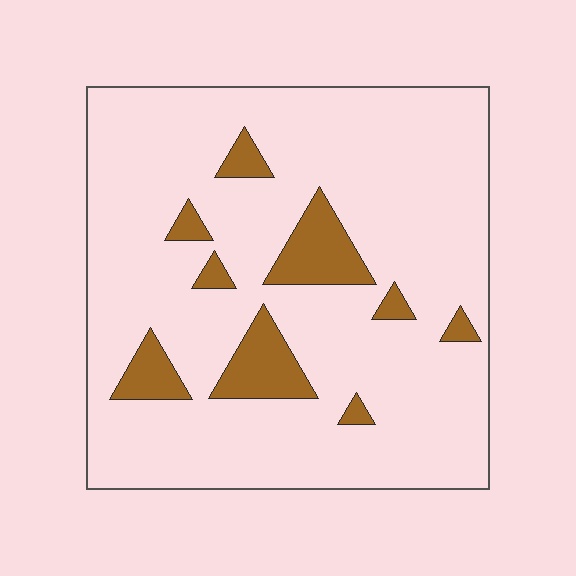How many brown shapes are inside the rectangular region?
9.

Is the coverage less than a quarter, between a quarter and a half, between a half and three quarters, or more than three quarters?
Less than a quarter.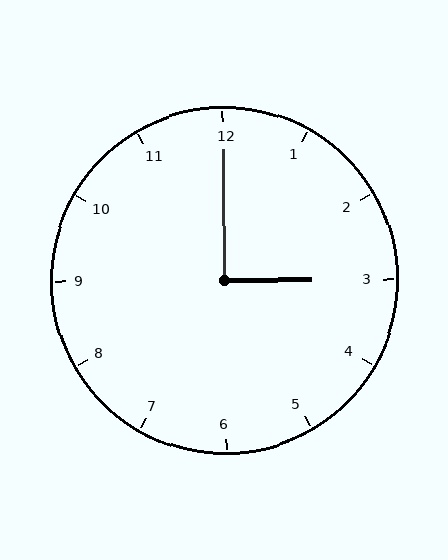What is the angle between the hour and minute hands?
Approximately 90 degrees.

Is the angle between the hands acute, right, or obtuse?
It is right.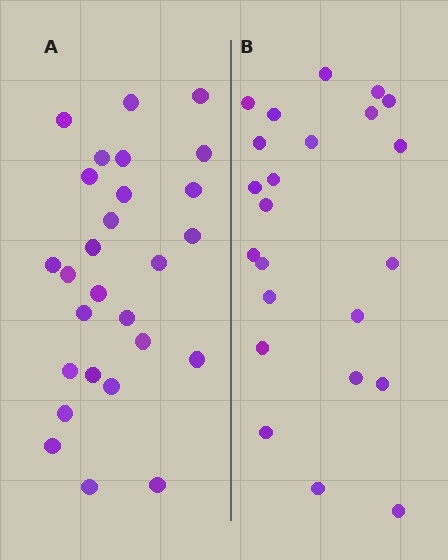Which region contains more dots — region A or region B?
Region A (the left region) has more dots.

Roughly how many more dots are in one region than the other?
Region A has about 4 more dots than region B.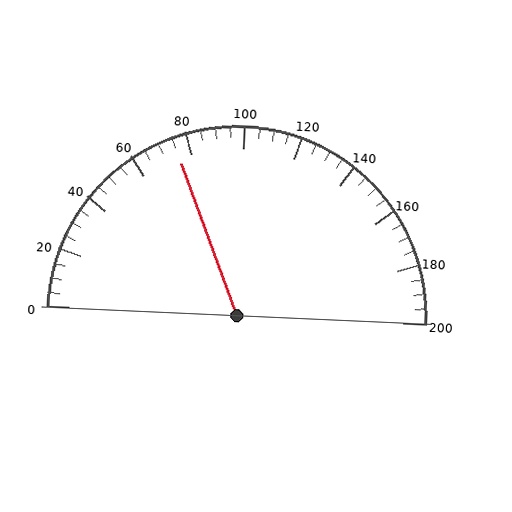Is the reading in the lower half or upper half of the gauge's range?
The reading is in the lower half of the range (0 to 200).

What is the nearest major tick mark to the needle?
The nearest major tick mark is 80.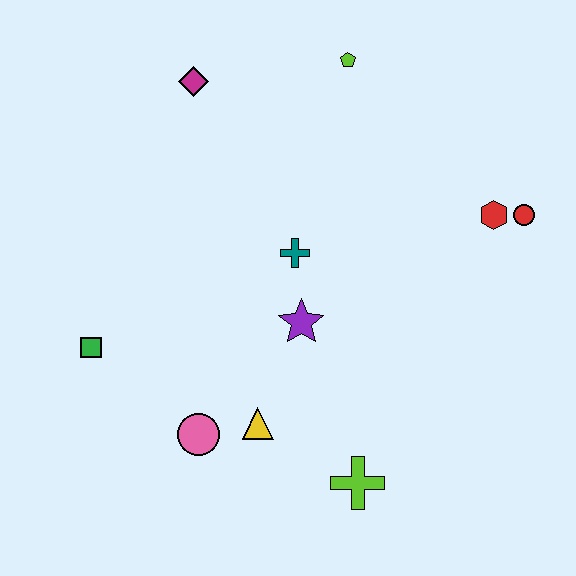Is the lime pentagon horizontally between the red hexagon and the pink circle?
Yes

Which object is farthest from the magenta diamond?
The lime cross is farthest from the magenta diamond.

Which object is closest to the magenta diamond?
The lime pentagon is closest to the magenta diamond.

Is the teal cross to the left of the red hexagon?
Yes